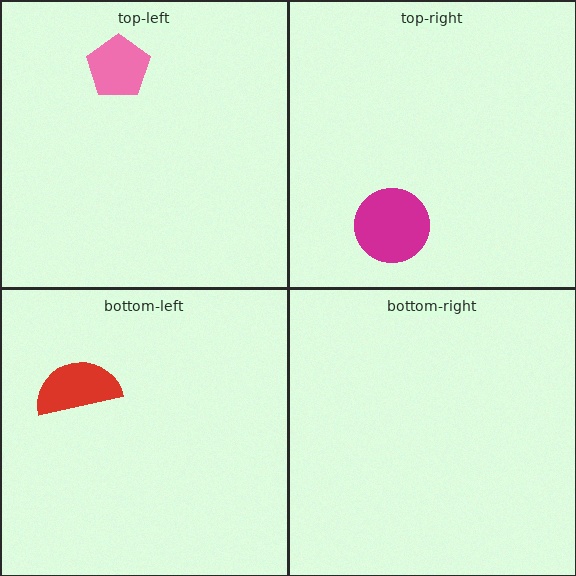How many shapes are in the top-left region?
1.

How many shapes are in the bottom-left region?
1.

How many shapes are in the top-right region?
1.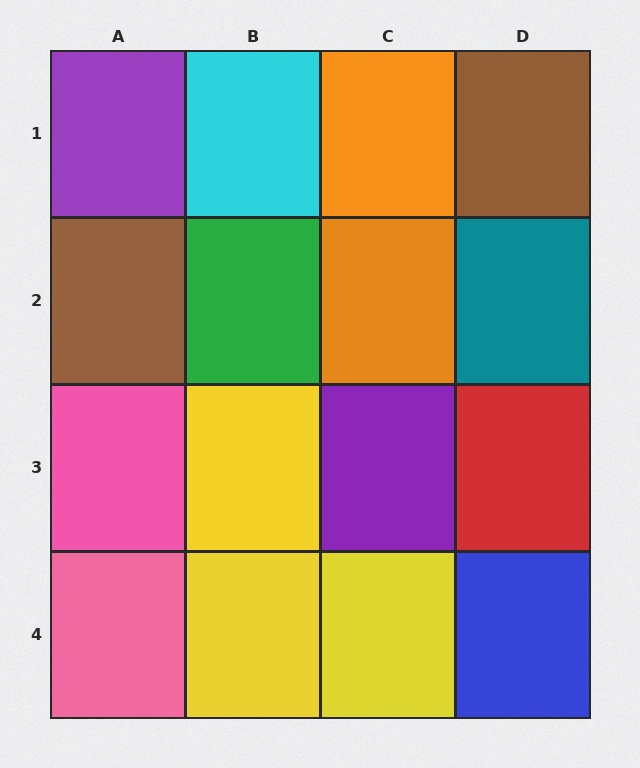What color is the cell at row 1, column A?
Purple.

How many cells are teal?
1 cell is teal.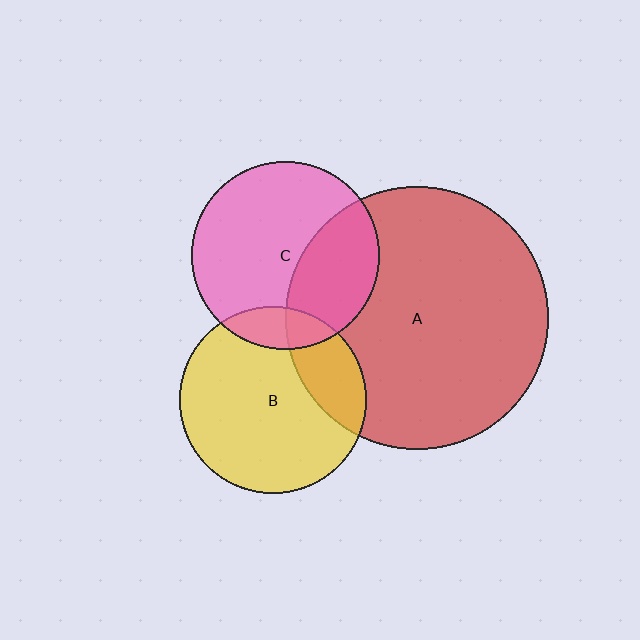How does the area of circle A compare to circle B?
Approximately 2.0 times.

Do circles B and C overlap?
Yes.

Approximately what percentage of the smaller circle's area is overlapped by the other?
Approximately 10%.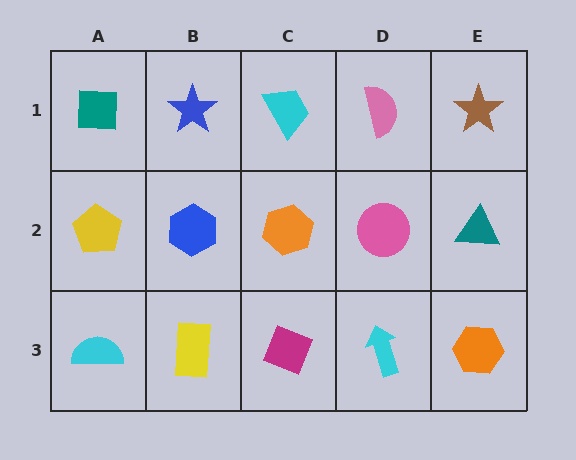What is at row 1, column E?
A brown star.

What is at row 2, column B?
A blue hexagon.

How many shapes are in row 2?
5 shapes.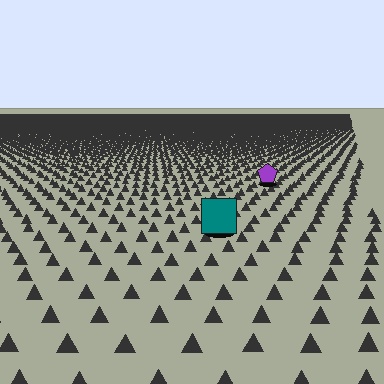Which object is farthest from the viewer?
The purple pentagon is farthest from the viewer. It appears smaller and the ground texture around it is denser.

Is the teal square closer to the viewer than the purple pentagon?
Yes. The teal square is closer — you can tell from the texture gradient: the ground texture is coarser near it.